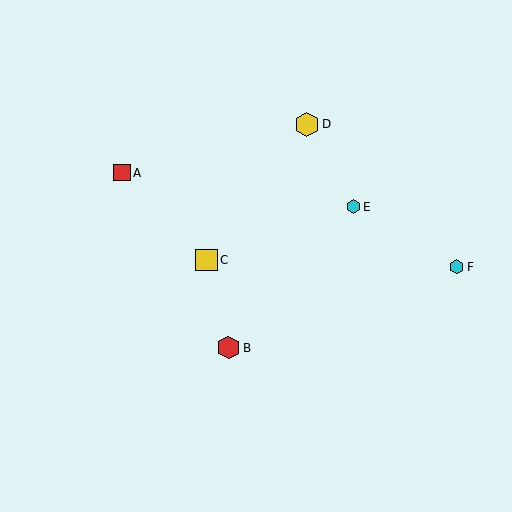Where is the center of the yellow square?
The center of the yellow square is at (206, 260).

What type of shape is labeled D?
Shape D is a yellow hexagon.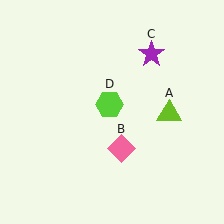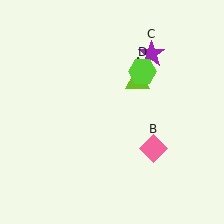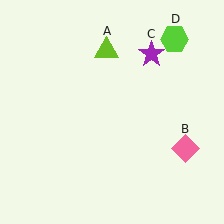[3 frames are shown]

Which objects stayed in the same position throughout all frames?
Purple star (object C) remained stationary.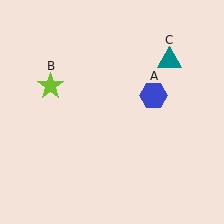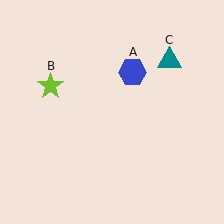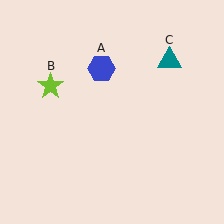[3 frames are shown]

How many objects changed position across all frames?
1 object changed position: blue hexagon (object A).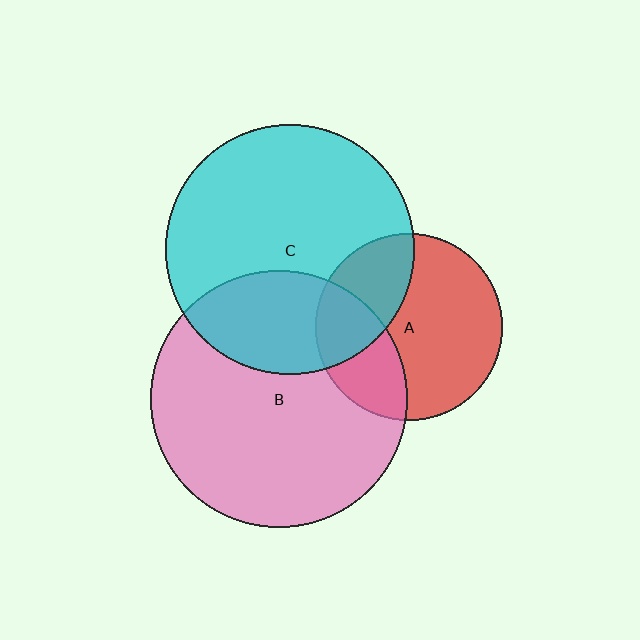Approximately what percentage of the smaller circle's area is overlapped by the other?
Approximately 30%.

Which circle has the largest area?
Circle B (pink).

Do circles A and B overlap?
Yes.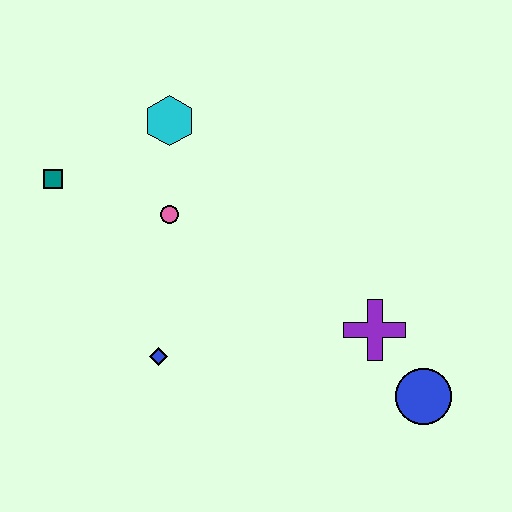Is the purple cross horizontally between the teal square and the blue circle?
Yes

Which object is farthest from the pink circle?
The blue circle is farthest from the pink circle.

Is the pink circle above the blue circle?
Yes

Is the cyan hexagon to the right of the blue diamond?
Yes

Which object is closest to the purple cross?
The blue circle is closest to the purple cross.